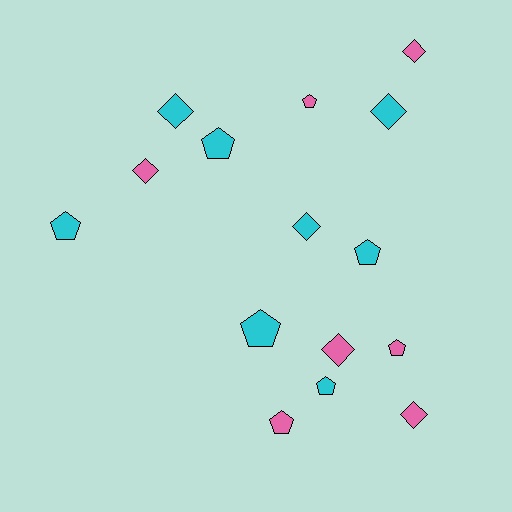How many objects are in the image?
There are 15 objects.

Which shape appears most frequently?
Pentagon, with 8 objects.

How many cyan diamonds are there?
There are 3 cyan diamonds.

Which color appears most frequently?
Cyan, with 8 objects.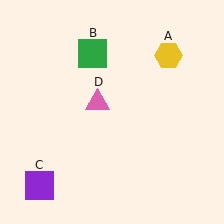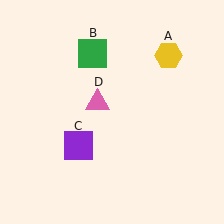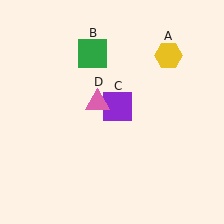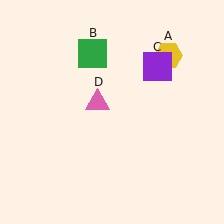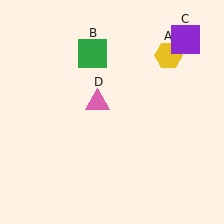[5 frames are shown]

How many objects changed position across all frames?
1 object changed position: purple square (object C).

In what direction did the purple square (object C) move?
The purple square (object C) moved up and to the right.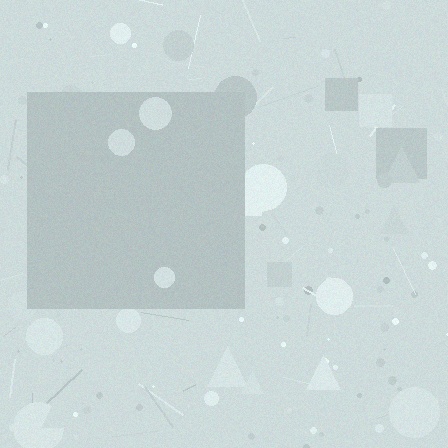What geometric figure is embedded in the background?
A square is embedded in the background.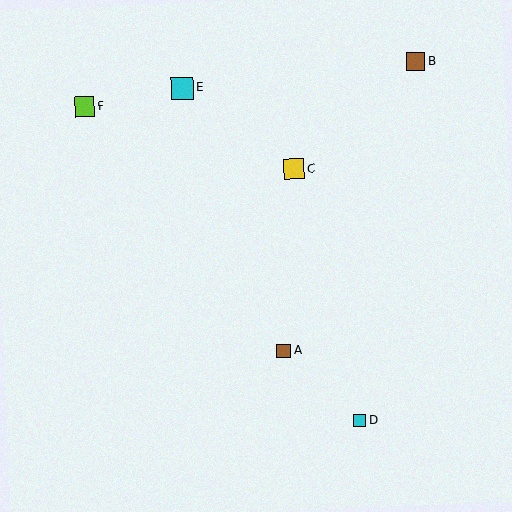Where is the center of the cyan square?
The center of the cyan square is at (182, 88).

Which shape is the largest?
The cyan square (labeled E) is the largest.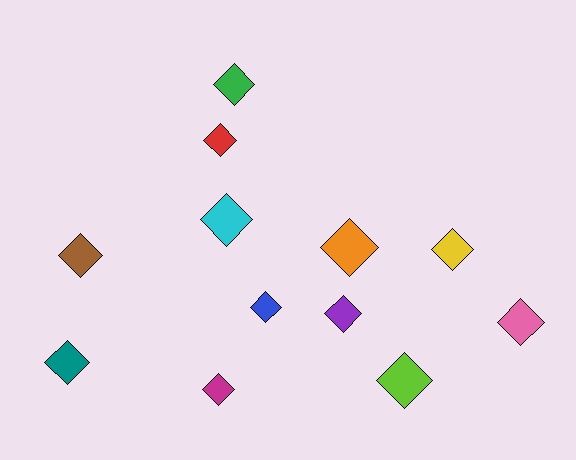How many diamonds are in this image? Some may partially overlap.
There are 12 diamonds.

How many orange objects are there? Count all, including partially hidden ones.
There is 1 orange object.